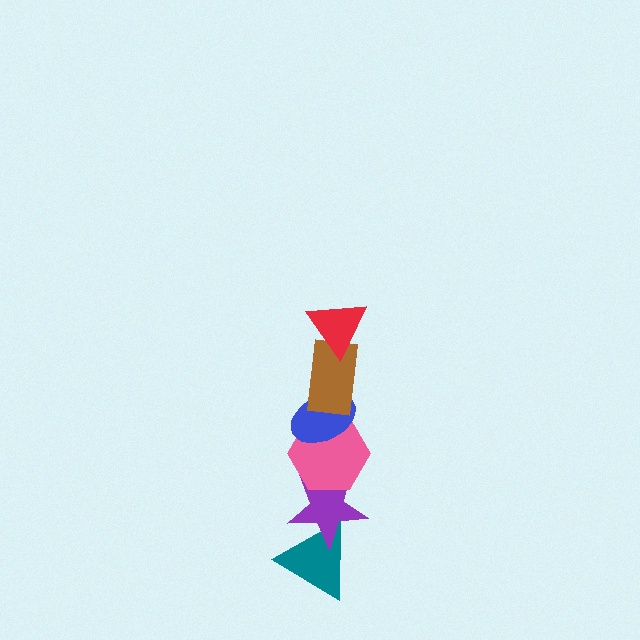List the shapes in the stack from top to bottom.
From top to bottom: the red triangle, the brown rectangle, the blue ellipse, the pink hexagon, the purple star, the teal triangle.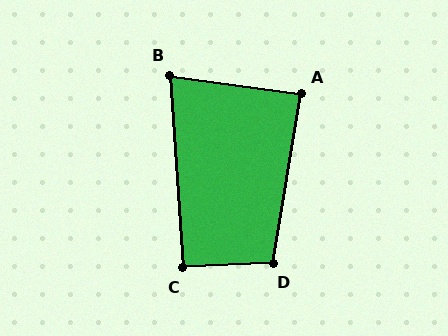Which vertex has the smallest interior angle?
B, at approximately 78 degrees.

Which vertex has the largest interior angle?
D, at approximately 102 degrees.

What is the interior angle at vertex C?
Approximately 92 degrees (approximately right).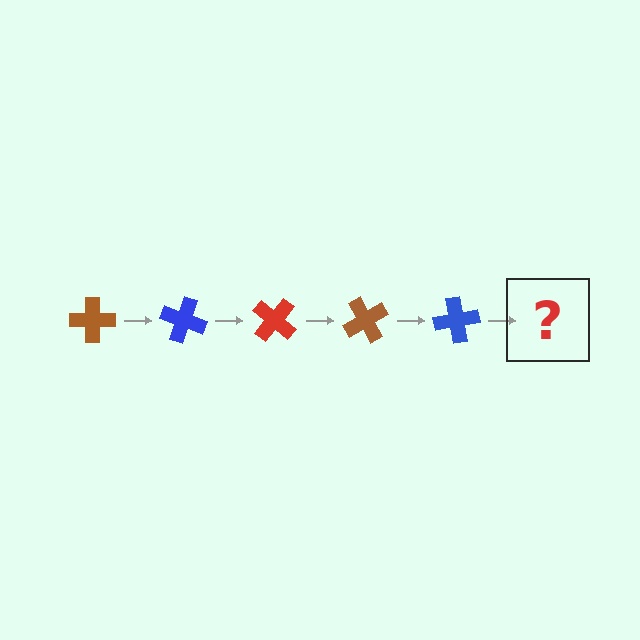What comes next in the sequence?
The next element should be a red cross, rotated 100 degrees from the start.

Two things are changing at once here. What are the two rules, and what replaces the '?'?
The two rules are that it rotates 20 degrees each step and the color cycles through brown, blue, and red. The '?' should be a red cross, rotated 100 degrees from the start.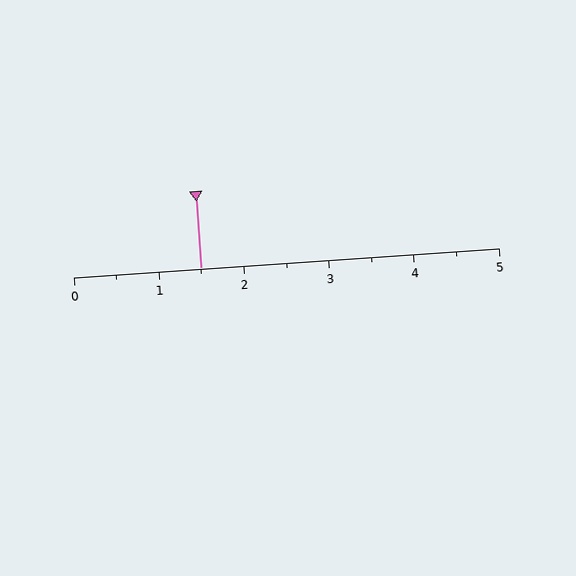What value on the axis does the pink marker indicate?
The marker indicates approximately 1.5.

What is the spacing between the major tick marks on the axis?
The major ticks are spaced 1 apart.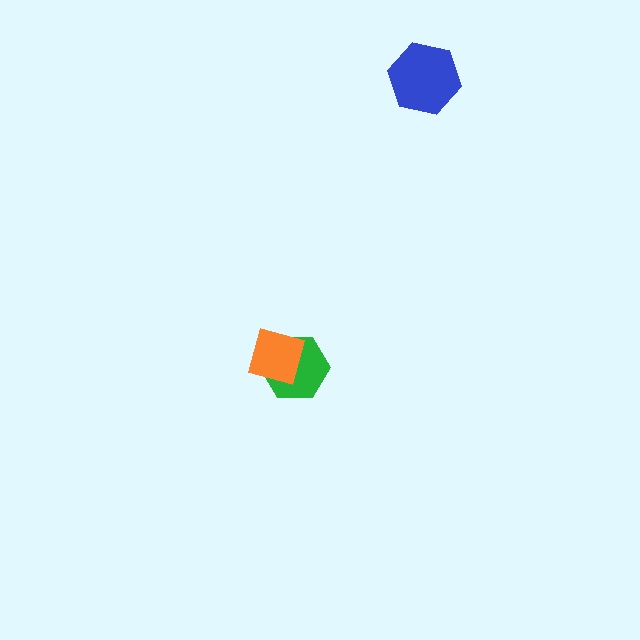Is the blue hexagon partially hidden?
No, no other shape covers it.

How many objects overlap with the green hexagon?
1 object overlaps with the green hexagon.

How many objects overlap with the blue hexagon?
0 objects overlap with the blue hexagon.